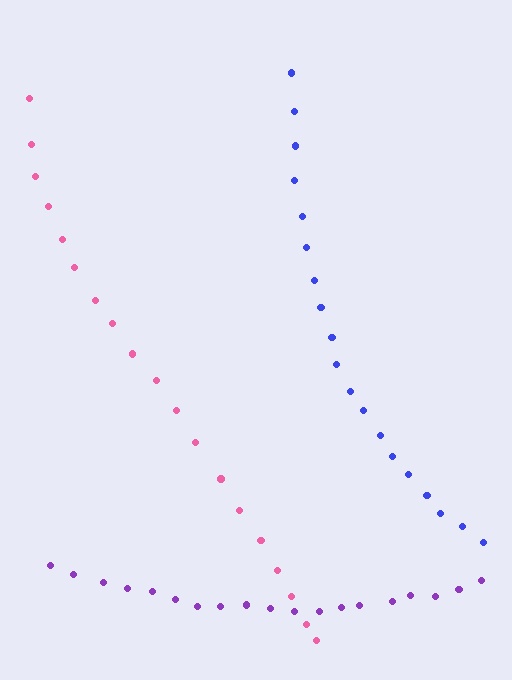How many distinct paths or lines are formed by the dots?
There are 3 distinct paths.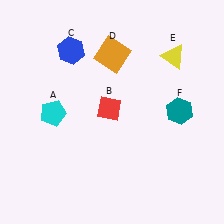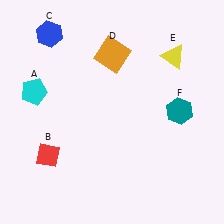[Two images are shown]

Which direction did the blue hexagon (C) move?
The blue hexagon (C) moved left.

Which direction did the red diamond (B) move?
The red diamond (B) moved left.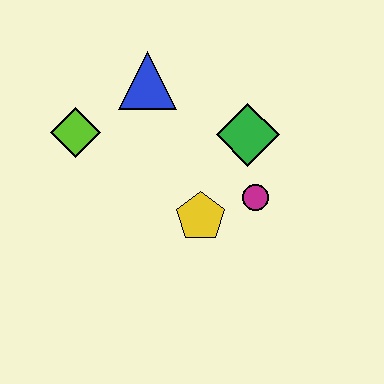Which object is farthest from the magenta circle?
The lime diamond is farthest from the magenta circle.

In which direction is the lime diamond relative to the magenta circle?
The lime diamond is to the left of the magenta circle.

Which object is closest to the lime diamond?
The blue triangle is closest to the lime diamond.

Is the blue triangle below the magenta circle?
No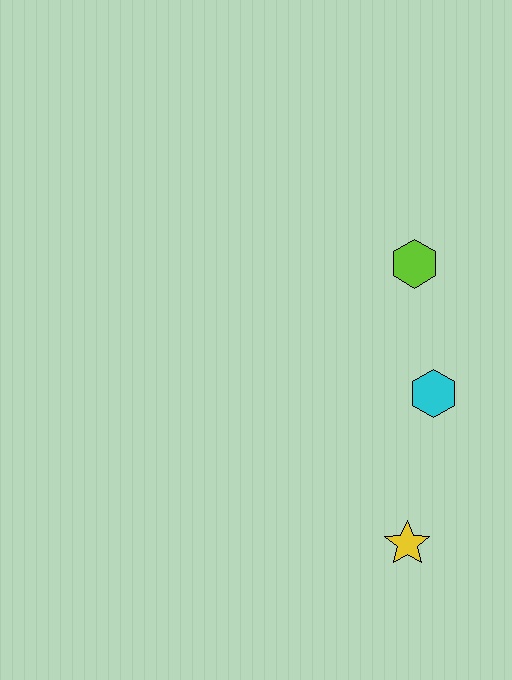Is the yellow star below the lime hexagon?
Yes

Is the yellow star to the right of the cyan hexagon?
No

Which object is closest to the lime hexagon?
The cyan hexagon is closest to the lime hexagon.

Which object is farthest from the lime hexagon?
The yellow star is farthest from the lime hexagon.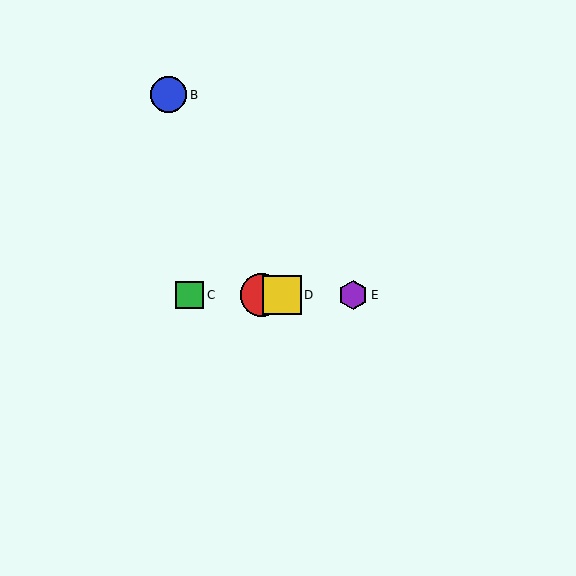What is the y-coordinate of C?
Object C is at y≈295.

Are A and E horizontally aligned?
Yes, both are at y≈295.